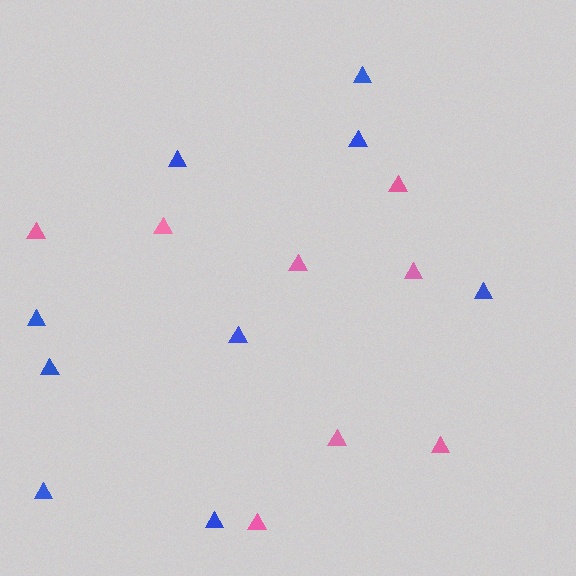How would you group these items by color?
There are 2 groups: one group of pink triangles (8) and one group of blue triangles (9).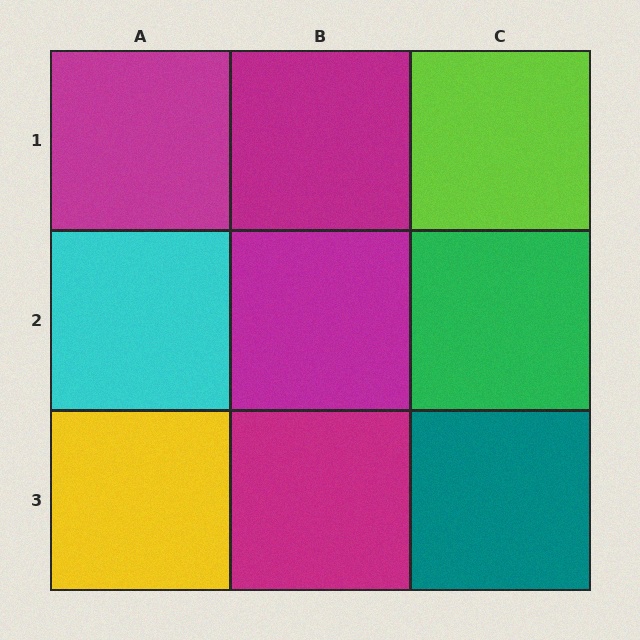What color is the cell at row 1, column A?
Magenta.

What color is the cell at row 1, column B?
Magenta.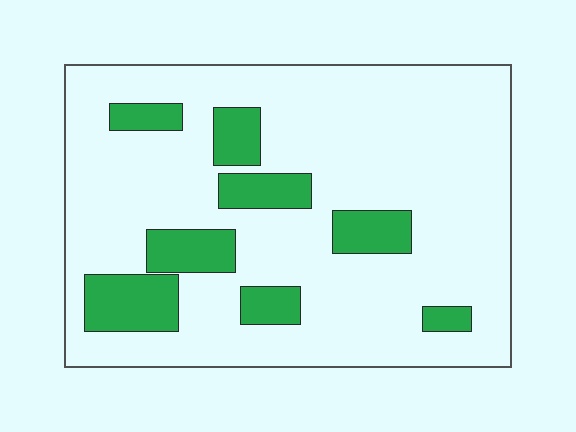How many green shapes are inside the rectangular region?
8.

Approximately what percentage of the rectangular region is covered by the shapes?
Approximately 20%.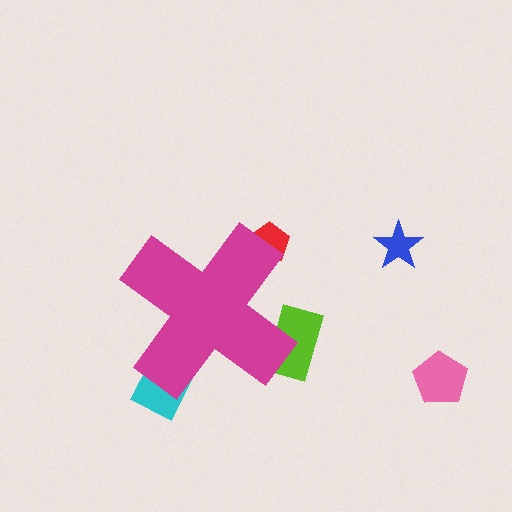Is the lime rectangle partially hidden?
Yes, the lime rectangle is partially hidden behind the magenta cross.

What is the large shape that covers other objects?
A magenta cross.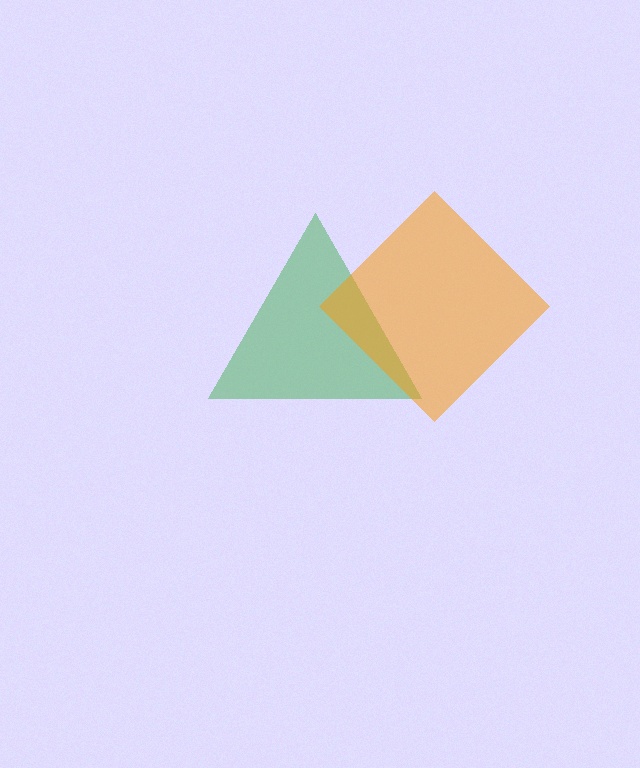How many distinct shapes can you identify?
There are 2 distinct shapes: a green triangle, an orange diamond.